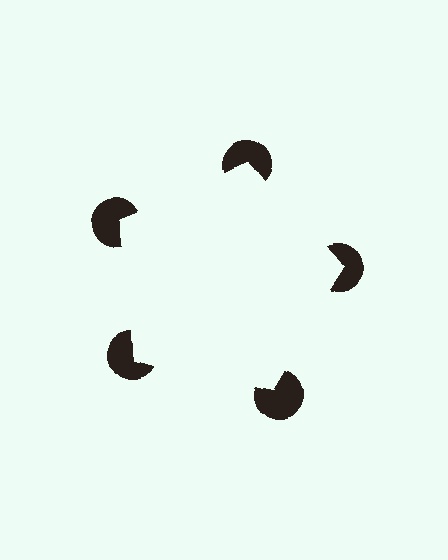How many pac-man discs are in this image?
There are 5 — one at each vertex of the illusory pentagon.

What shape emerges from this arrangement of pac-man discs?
An illusory pentagon — its edges are inferred from the aligned wedge cuts in the pac-man discs, not physically drawn.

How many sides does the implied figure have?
5 sides.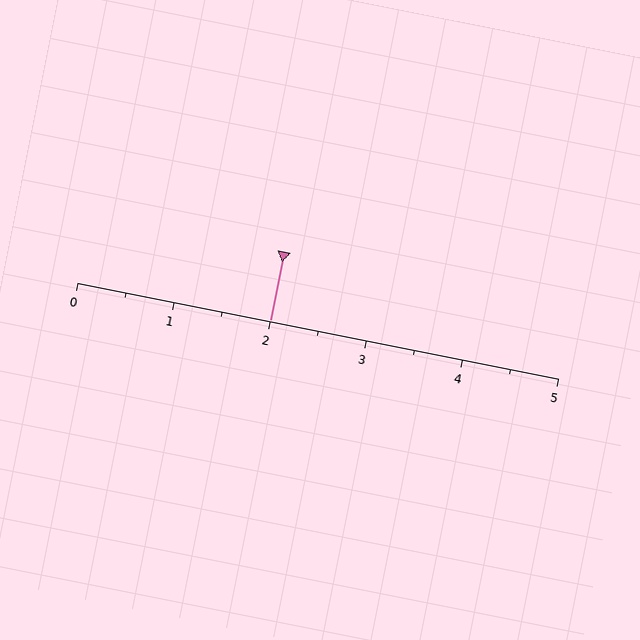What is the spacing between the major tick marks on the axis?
The major ticks are spaced 1 apart.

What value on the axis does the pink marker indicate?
The marker indicates approximately 2.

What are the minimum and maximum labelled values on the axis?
The axis runs from 0 to 5.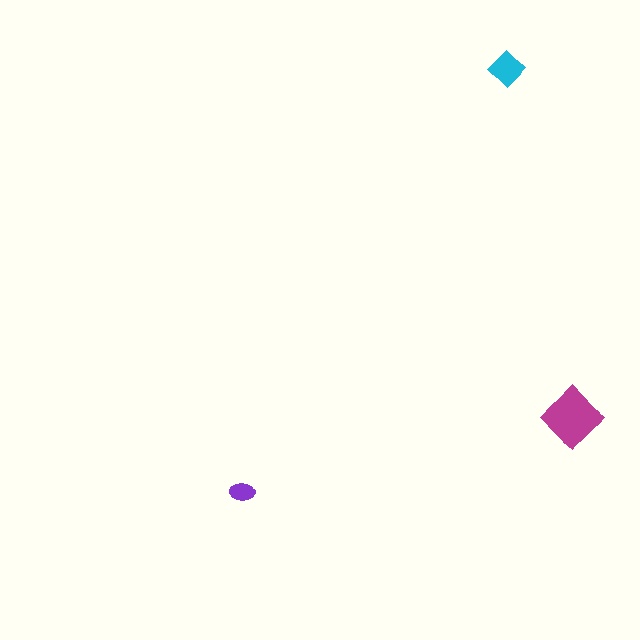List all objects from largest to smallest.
The magenta diamond, the cyan diamond, the purple ellipse.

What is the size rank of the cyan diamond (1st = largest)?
2nd.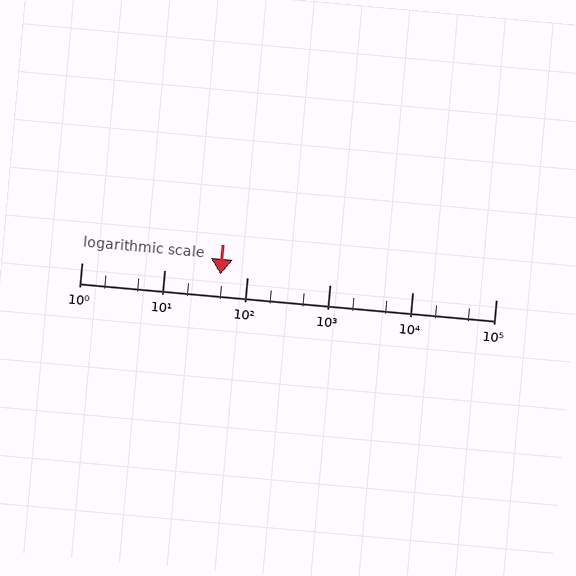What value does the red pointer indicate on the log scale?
The pointer indicates approximately 47.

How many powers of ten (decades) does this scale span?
The scale spans 5 decades, from 1 to 100000.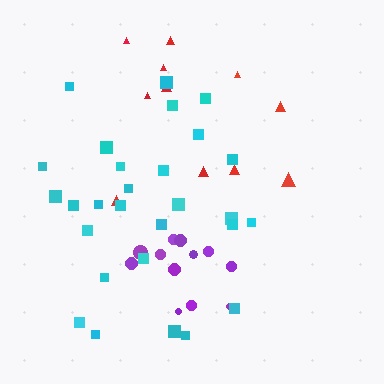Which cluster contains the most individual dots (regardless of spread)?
Cyan (28).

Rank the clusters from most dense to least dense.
purple, cyan, red.